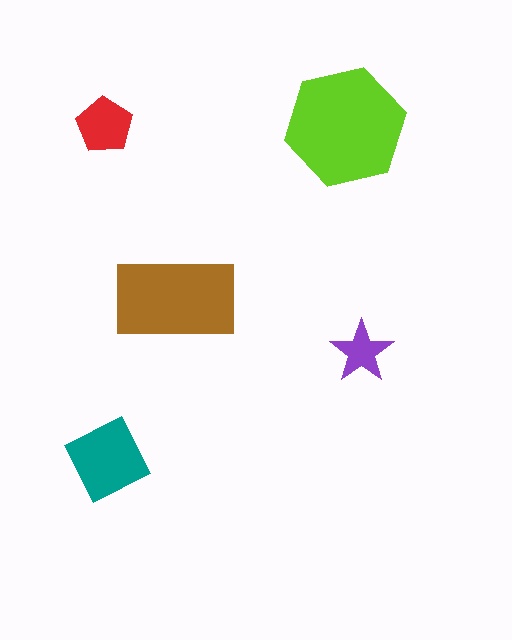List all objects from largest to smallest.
The lime hexagon, the brown rectangle, the teal diamond, the red pentagon, the purple star.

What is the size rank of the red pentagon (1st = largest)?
4th.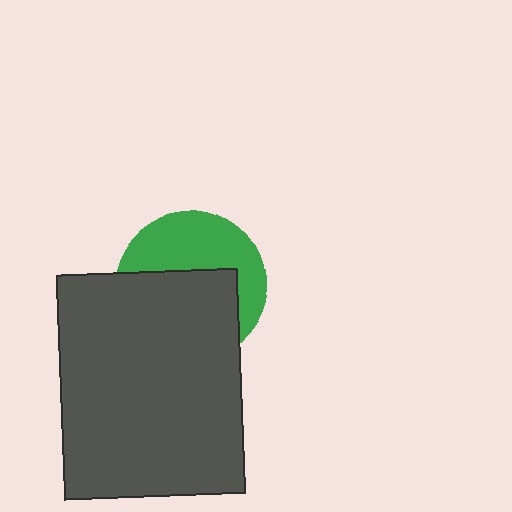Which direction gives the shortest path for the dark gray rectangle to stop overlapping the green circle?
Moving down gives the shortest separation.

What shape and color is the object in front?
The object in front is a dark gray rectangle.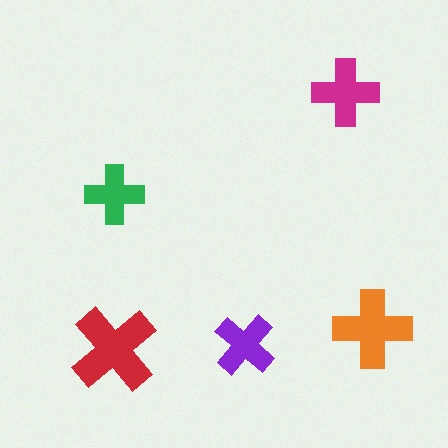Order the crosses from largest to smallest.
the red one, the orange one, the magenta one, the purple one, the green one.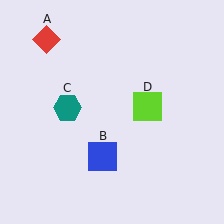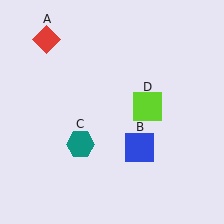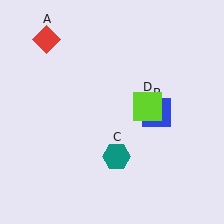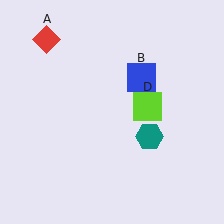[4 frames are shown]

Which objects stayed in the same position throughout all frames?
Red diamond (object A) and lime square (object D) remained stationary.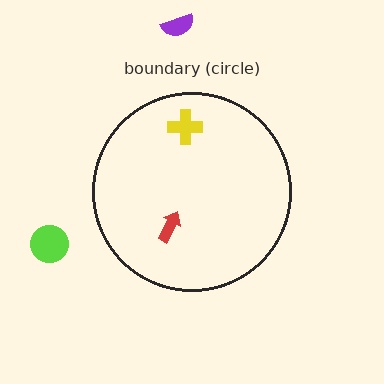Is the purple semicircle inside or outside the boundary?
Outside.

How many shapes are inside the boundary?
2 inside, 2 outside.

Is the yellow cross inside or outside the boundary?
Inside.